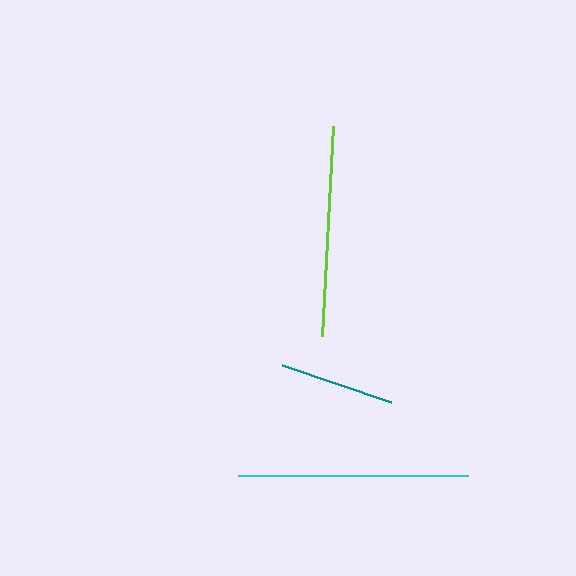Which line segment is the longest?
The cyan line is the longest at approximately 231 pixels.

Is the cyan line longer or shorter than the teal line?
The cyan line is longer than the teal line.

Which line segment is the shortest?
The teal line is the shortest at approximately 115 pixels.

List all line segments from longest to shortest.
From longest to shortest: cyan, lime, teal.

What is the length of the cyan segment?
The cyan segment is approximately 231 pixels long.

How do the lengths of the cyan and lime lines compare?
The cyan and lime lines are approximately the same length.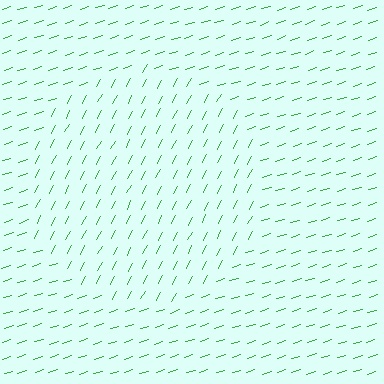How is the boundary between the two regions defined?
The boundary is defined purely by a change in line orientation (approximately 45 degrees difference). All lines are the same color and thickness.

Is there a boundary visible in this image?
Yes, there is a texture boundary formed by a change in line orientation.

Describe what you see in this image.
The image is filled with small green line segments. A circle region in the image has lines oriented differently from the surrounding lines, creating a visible texture boundary.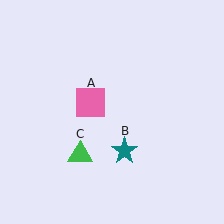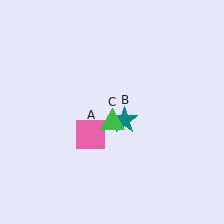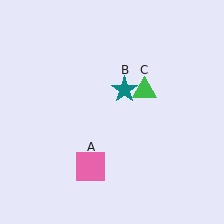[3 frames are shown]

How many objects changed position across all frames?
3 objects changed position: pink square (object A), teal star (object B), green triangle (object C).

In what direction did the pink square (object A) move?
The pink square (object A) moved down.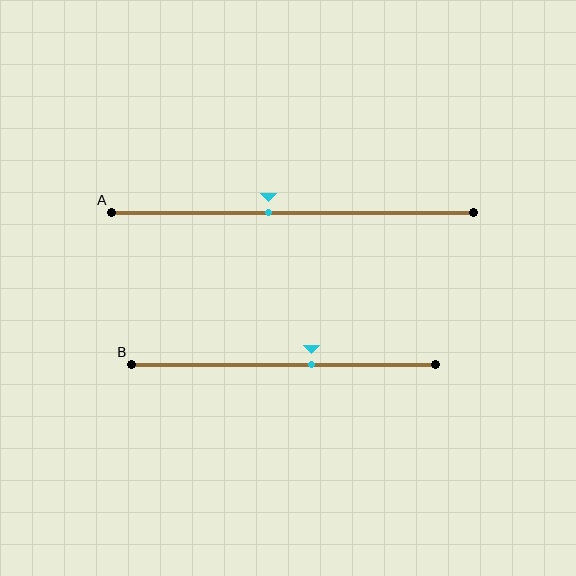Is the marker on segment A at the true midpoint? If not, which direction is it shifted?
No, the marker on segment A is shifted to the left by about 7% of the segment length.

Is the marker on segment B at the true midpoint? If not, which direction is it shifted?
No, the marker on segment B is shifted to the right by about 9% of the segment length.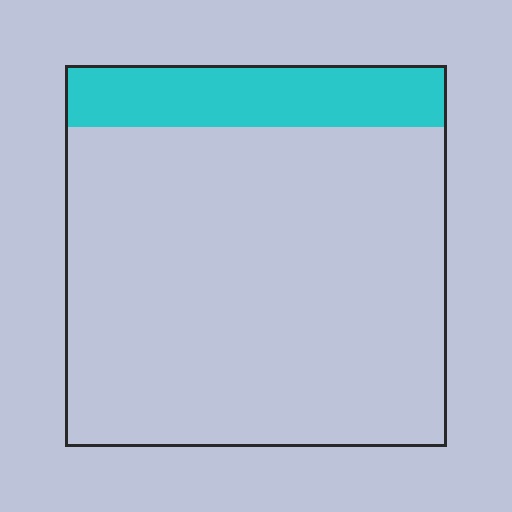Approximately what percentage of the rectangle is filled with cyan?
Approximately 15%.